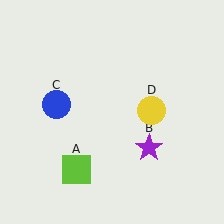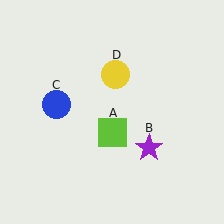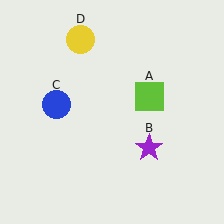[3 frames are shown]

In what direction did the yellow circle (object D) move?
The yellow circle (object D) moved up and to the left.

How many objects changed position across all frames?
2 objects changed position: lime square (object A), yellow circle (object D).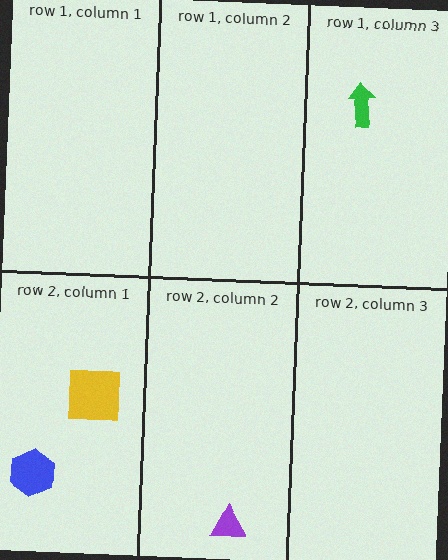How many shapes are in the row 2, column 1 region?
2.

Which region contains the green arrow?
The row 1, column 3 region.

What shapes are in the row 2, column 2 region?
The purple triangle.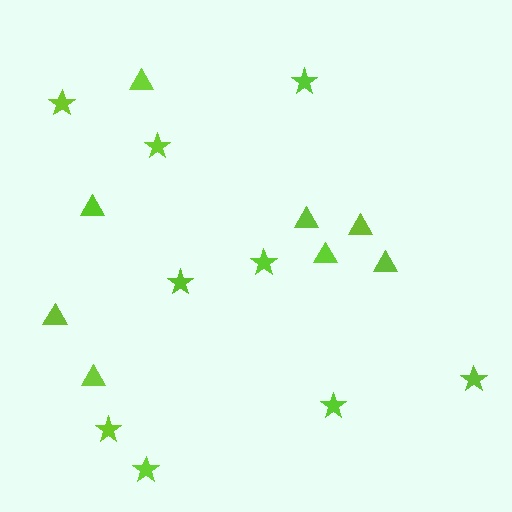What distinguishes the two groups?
There are 2 groups: one group of stars (9) and one group of triangles (8).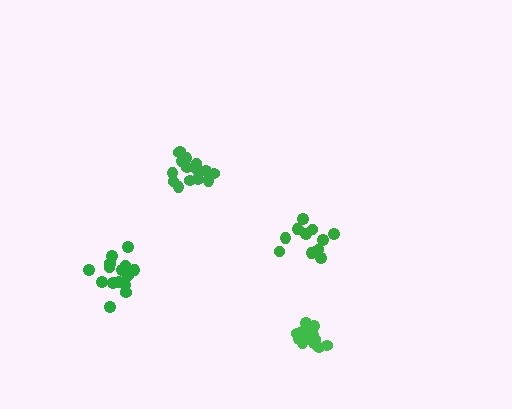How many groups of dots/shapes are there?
There are 4 groups.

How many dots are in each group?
Group 1: 17 dots, Group 2: 13 dots, Group 3: 16 dots, Group 4: 16 dots (62 total).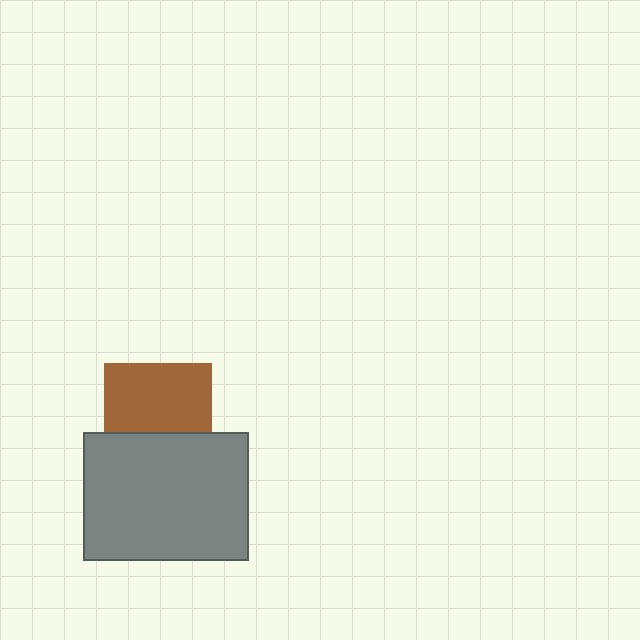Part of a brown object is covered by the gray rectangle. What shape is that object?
It is a square.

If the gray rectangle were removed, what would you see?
You would see the complete brown square.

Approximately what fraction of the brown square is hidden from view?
Roughly 37% of the brown square is hidden behind the gray rectangle.